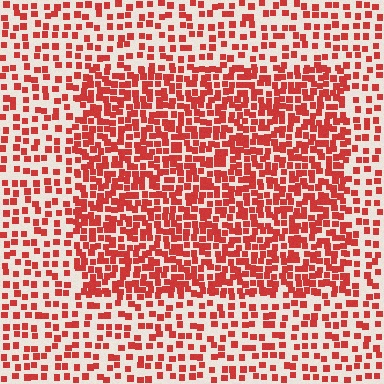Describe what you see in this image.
The image contains small red elements arranged at two different densities. A rectangle-shaped region is visible where the elements are more densely packed than the surrounding area.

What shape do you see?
I see a rectangle.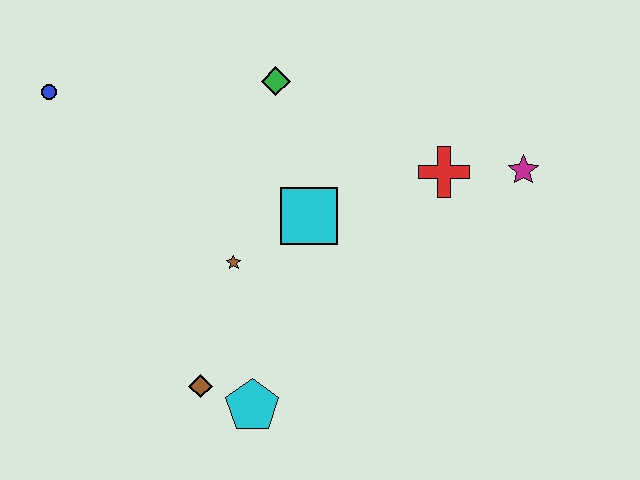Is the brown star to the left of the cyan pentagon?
Yes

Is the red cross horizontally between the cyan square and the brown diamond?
No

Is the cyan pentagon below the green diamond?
Yes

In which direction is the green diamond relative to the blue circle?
The green diamond is to the right of the blue circle.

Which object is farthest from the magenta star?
The blue circle is farthest from the magenta star.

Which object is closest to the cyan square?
The brown star is closest to the cyan square.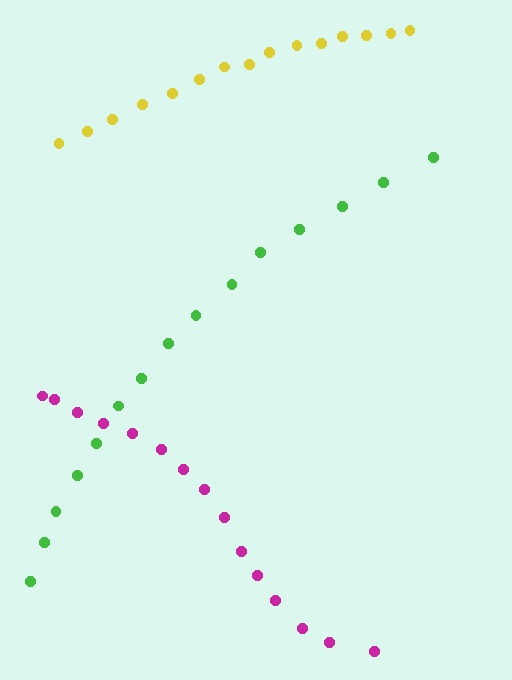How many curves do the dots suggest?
There are 3 distinct paths.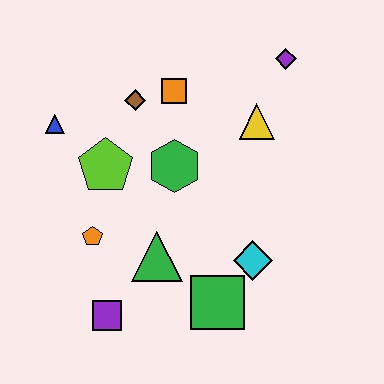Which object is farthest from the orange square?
The purple square is farthest from the orange square.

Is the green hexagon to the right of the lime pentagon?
Yes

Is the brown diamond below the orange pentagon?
No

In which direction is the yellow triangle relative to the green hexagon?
The yellow triangle is to the right of the green hexagon.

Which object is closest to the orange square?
The brown diamond is closest to the orange square.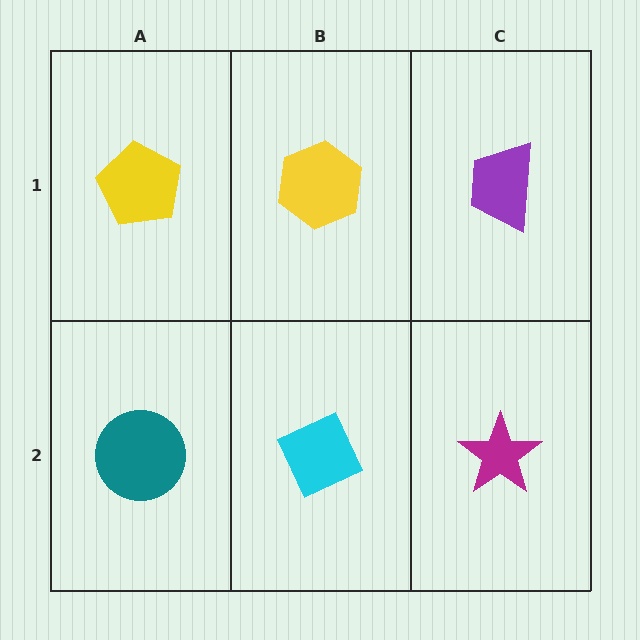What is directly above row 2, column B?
A yellow hexagon.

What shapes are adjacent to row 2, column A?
A yellow pentagon (row 1, column A), a cyan diamond (row 2, column B).